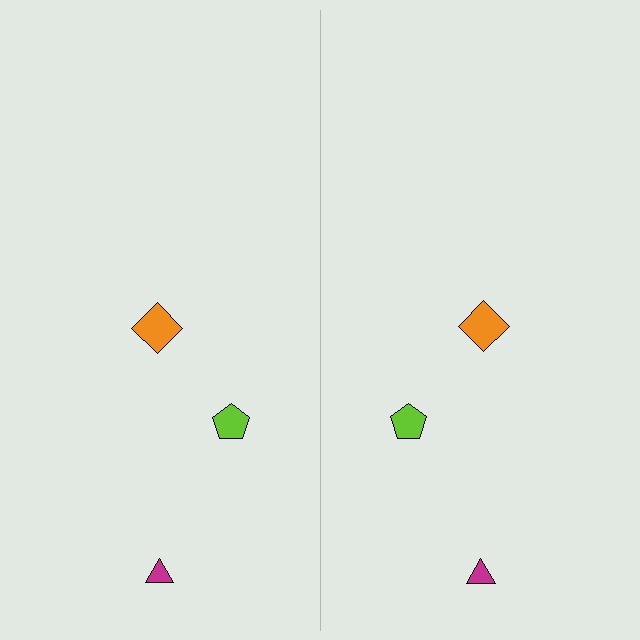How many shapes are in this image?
There are 6 shapes in this image.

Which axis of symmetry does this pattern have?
The pattern has a vertical axis of symmetry running through the center of the image.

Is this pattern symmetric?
Yes, this pattern has bilateral (reflection) symmetry.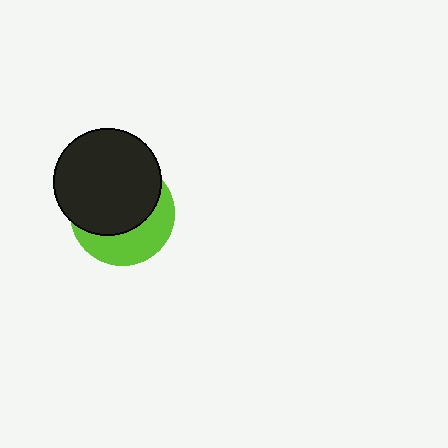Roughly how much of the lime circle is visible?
A small part of it is visible (roughly 39%).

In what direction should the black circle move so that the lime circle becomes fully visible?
The black circle should move up. That is the shortest direction to clear the overlap and leave the lime circle fully visible.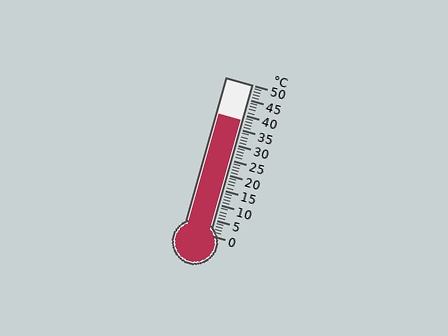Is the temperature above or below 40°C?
The temperature is below 40°C.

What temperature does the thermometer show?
The thermometer shows approximately 38°C.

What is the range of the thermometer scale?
The thermometer scale ranges from 0°C to 50°C.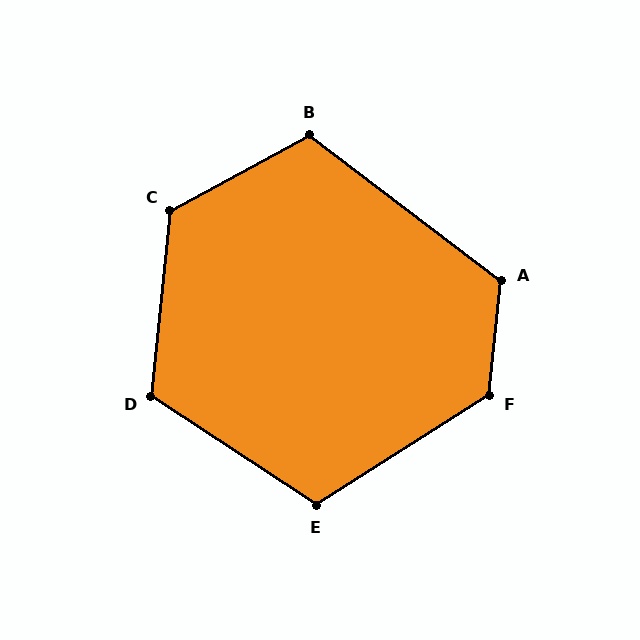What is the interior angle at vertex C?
Approximately 125 degrees (obtuse).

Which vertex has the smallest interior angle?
E, at approximately 114 degrees.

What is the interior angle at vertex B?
Approximately 114 degrees (obtuse).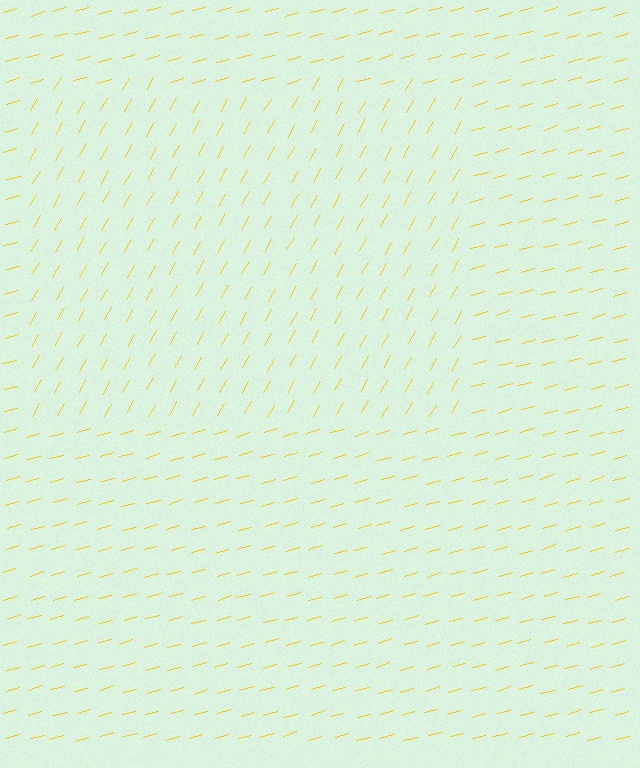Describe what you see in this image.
The image is filled with small yellow line segments. A rectangle region in the image has lines oriented differently from the surrounding lines, creating a visible texture boundary.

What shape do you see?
I see a rectangle.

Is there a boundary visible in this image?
Yes, there is a texture boundary formed by a change in line orientation.